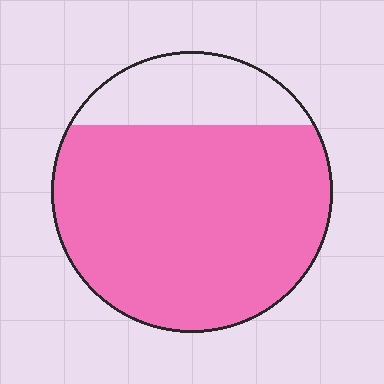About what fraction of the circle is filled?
About four fifths (4/5).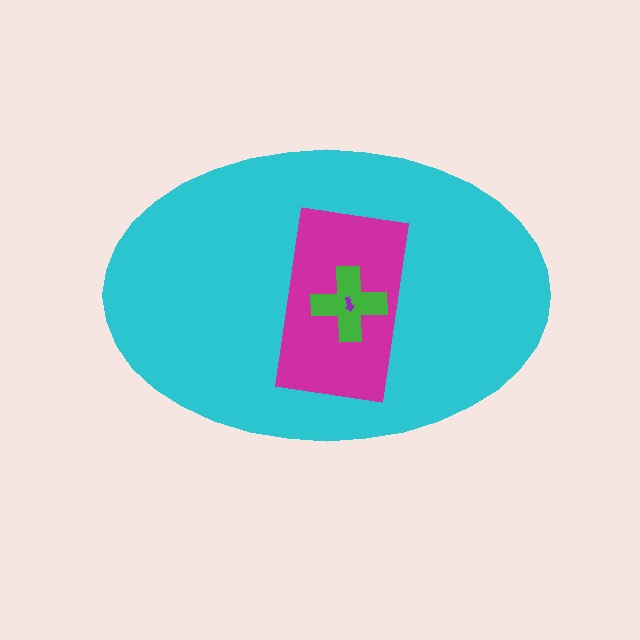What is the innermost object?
The purple arrow.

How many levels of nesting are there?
4.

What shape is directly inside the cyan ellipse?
The magenta rectangle.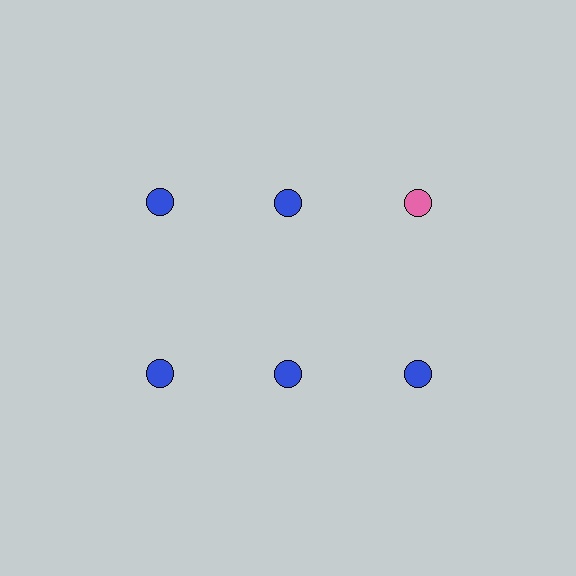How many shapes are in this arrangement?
There are 6 shapes arranged in a grid pattern.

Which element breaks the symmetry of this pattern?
The pink circle in the top row, center column breaks the symmetry. All other shapes are blue circles.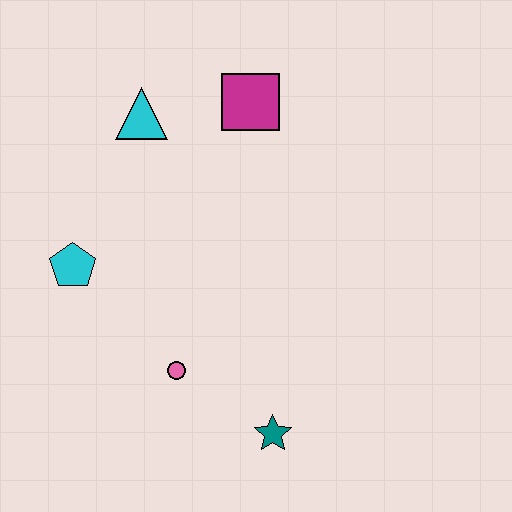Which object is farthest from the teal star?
The cyan triangle is farthest from the teal star.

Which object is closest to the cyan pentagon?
The pink circle is closest to the cyan pentagon.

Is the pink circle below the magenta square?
Yes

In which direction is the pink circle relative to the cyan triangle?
The pink circle is below the cyan triangle.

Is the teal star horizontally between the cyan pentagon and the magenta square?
No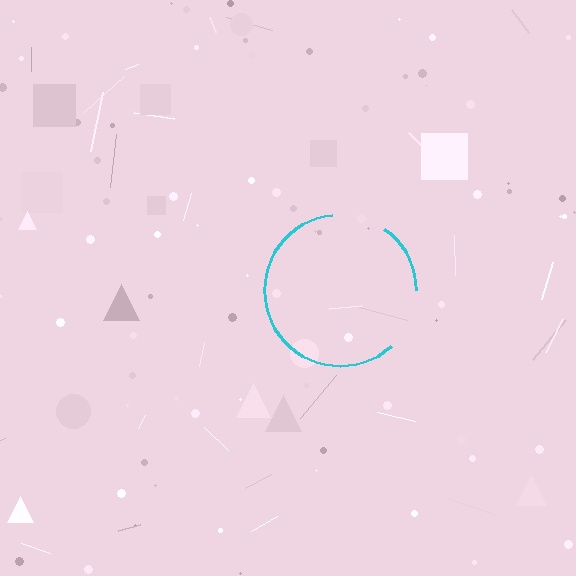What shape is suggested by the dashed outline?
The dashed outline suggests a circle.